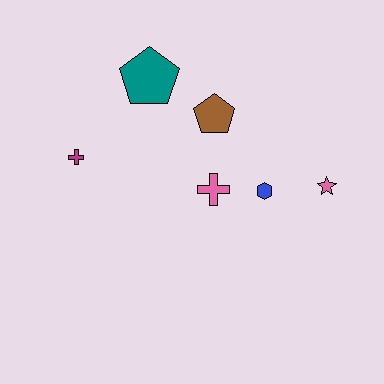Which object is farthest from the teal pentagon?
The pink star is farthest from the teal pentagon.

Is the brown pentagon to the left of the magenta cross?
No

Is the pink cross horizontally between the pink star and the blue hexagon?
No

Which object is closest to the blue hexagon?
The pink cross is closest to the blue hexagon.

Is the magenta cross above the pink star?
Yes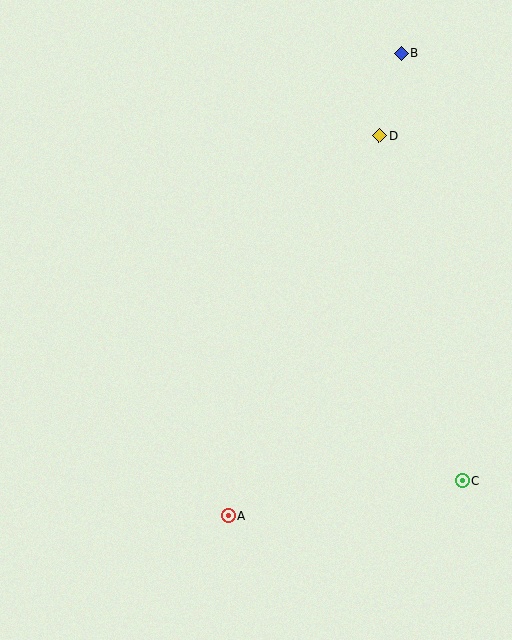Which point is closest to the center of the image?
Point A at (229, 515) is closest to the center.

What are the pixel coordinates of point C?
Point C is at (462, 481).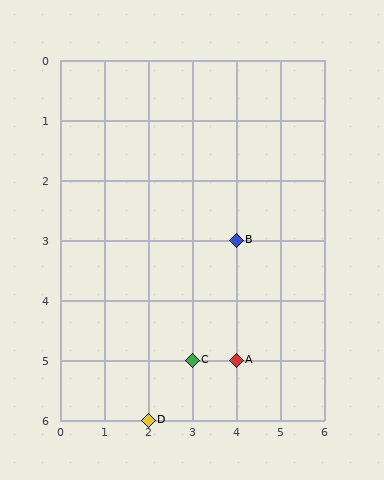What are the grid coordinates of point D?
Point D is at grid coordinates (2, 6).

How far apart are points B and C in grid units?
Points B and C are 1 column and 2 rows apart (about 2.2 grid units diagonally).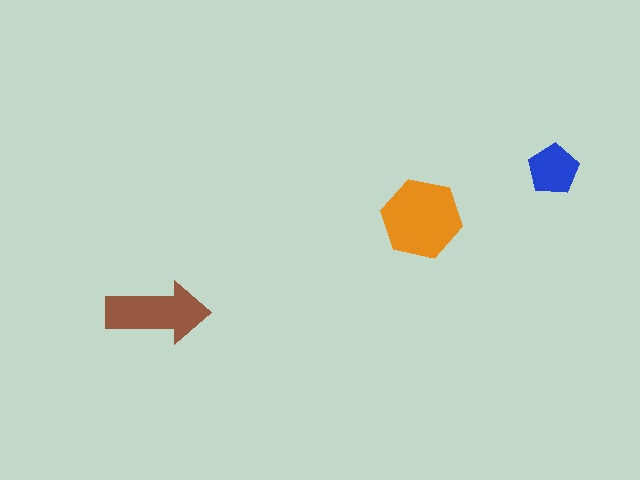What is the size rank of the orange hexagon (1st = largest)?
1st.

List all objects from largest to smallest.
The orange hexagon, the brown arrow, the blue pentagon.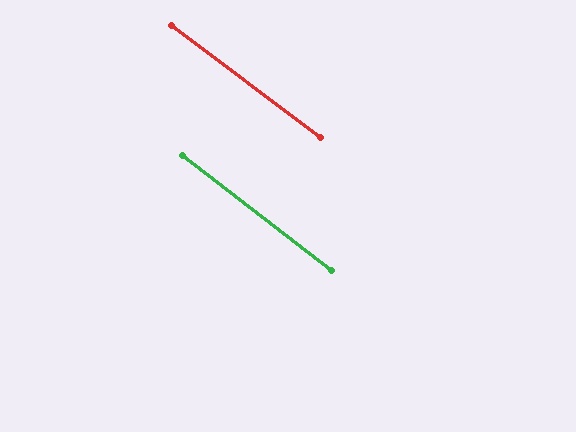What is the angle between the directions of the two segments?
Approximately 1 degree.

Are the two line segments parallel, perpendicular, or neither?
Parallel — their directions differ by only 0.5°.